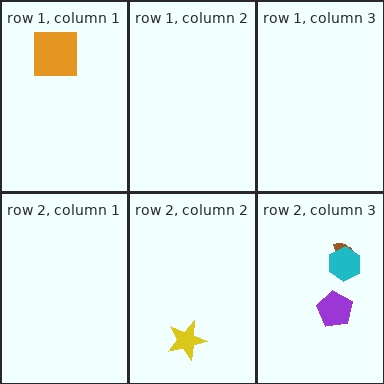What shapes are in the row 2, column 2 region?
The yellow star.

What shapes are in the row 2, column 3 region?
The purple pentagon, the brown semicircle, the cyan hexagon.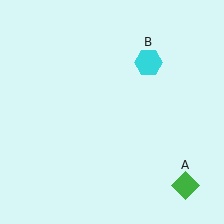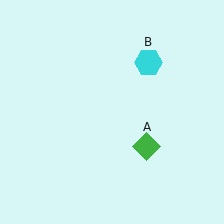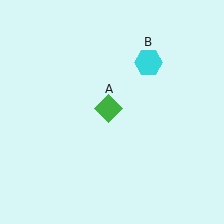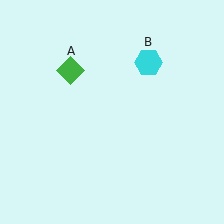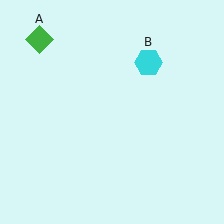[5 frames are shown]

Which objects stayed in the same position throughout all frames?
Cyan hexagon (object B) remained stationary.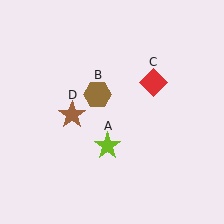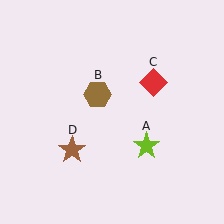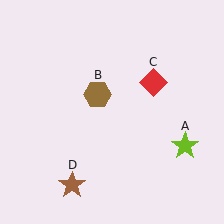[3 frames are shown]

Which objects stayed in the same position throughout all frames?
Brown hexagon (object B) and red diamond (object C) remained stationary.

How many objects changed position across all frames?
2 objects changed position: lime star (object A), brown star (object D).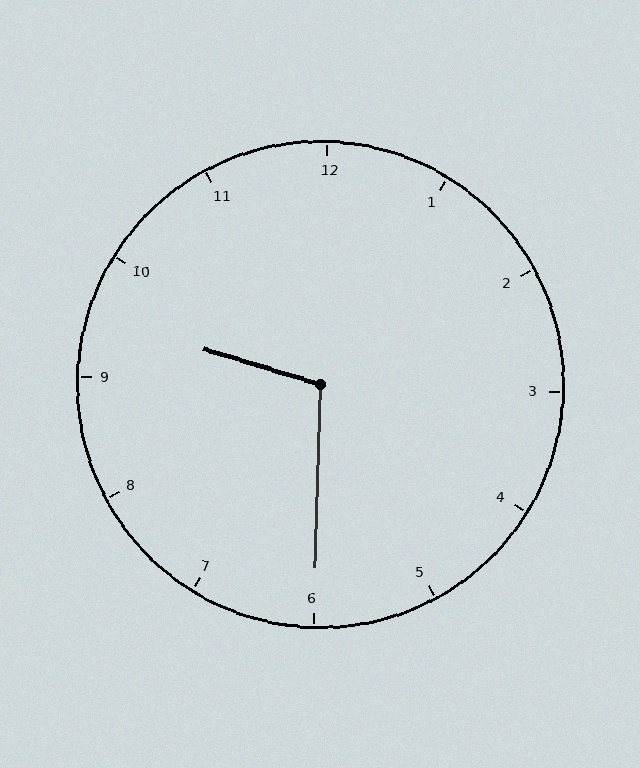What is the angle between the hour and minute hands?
Approximately 105 degrees.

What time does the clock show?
9:30.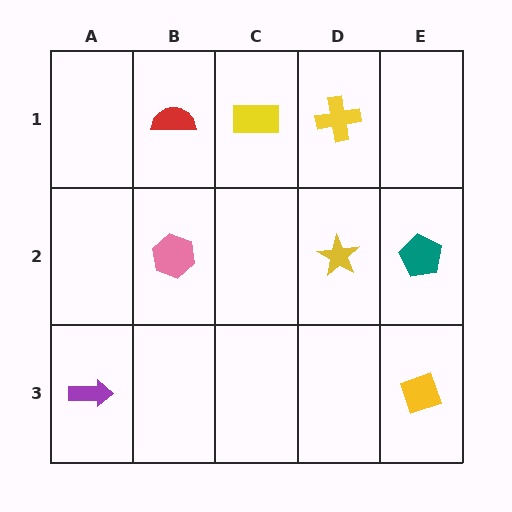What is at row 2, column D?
A yellow star.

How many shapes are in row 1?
3 shapes.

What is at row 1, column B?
A red semicircle.